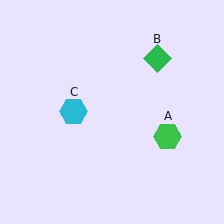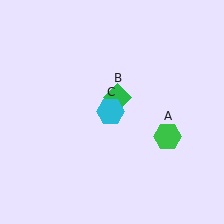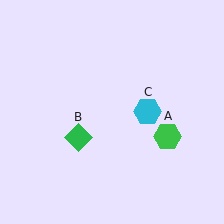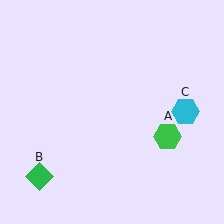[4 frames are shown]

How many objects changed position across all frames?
2 objects changed position: green diamond (object B), cyan hexagon (object C).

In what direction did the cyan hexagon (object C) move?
The cyan hexagon (object C) moved right.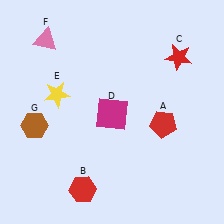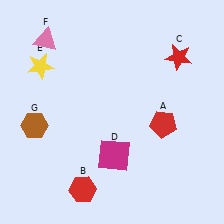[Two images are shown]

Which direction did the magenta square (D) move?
The magenta square (D) moved down.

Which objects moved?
The objects that moved are: the magenta square (D), the yellow star (E).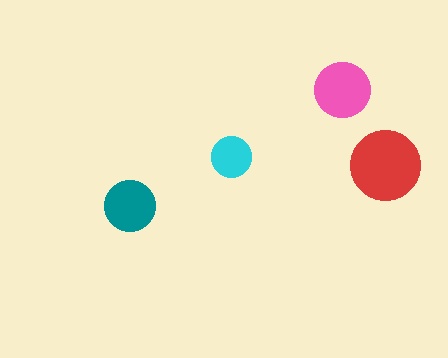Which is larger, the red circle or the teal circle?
The red one.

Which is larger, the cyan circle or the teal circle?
The teal one.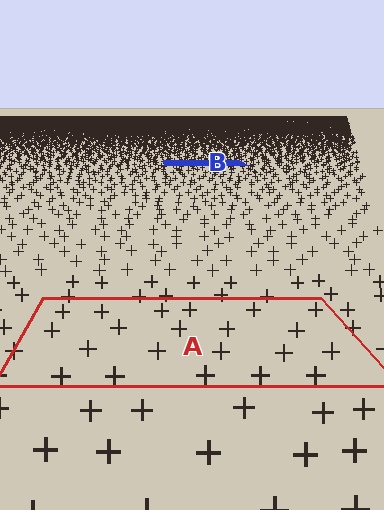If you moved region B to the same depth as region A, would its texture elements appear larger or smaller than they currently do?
They would appear larger. At a closer depth, the same texture elements are projected at a bigger on-screen size.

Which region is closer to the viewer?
Region A is closer. The texture elements there are larger and more spread out.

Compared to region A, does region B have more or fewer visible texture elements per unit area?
Region B has more texture elements per unit area — they are packed more densely because it is farther away.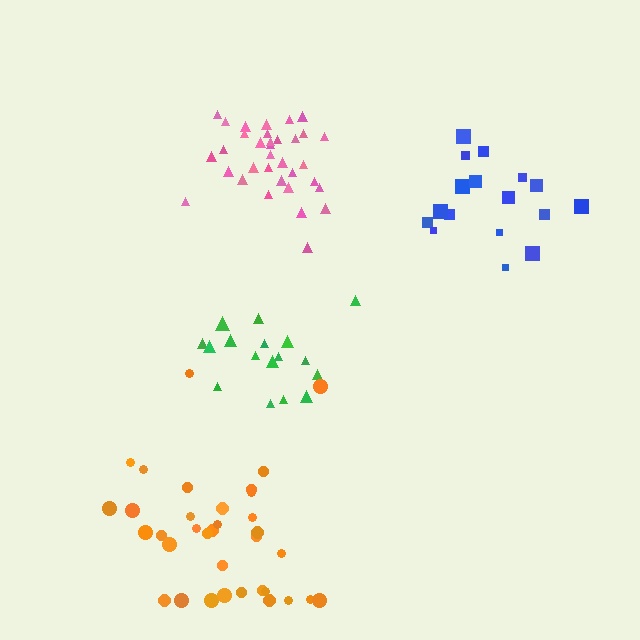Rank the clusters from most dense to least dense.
pink, green, blue, orange.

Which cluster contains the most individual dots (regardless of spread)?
Orange (35).